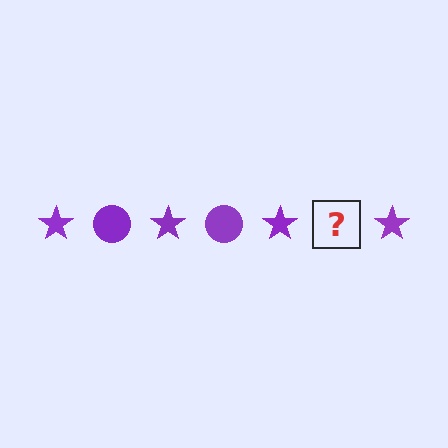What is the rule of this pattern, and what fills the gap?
The rule is that the pattern cycles through star, circle shapes in purple. The gap should be filled with a purple circle.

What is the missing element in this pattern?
The missing element is a purple circle.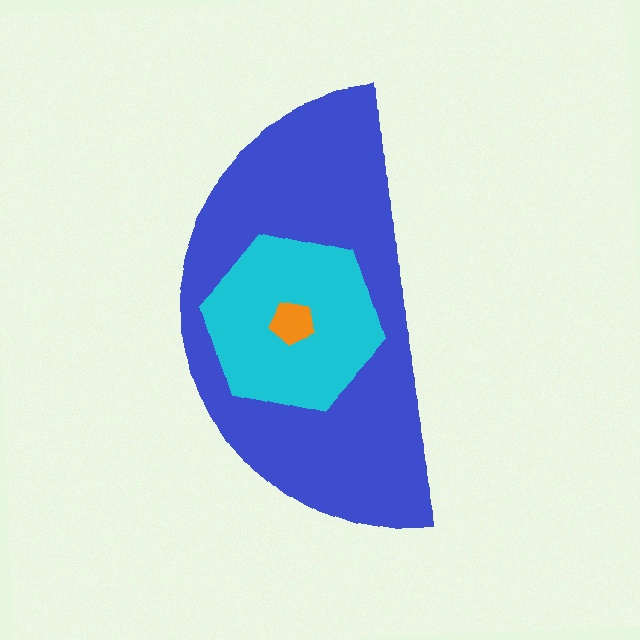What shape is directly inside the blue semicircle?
The cyan hexagon.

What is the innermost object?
The orange pentagon.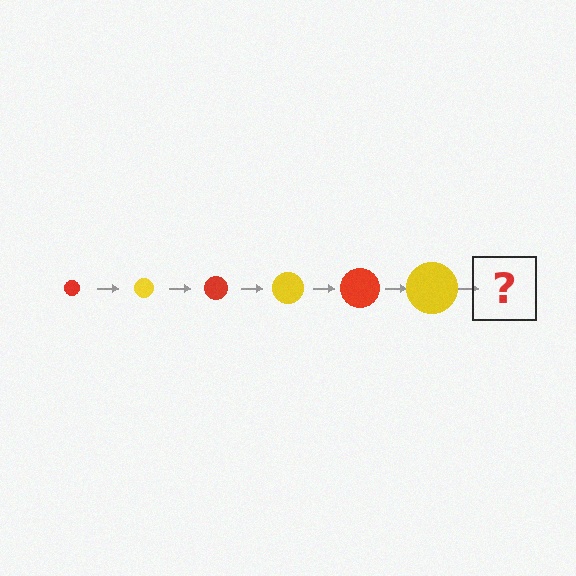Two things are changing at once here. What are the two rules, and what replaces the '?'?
The two rules are that the circle grows larger each step and the color cycles through red and yellow. The '?' should be a red circle, larger than the previous one.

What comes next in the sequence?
The next element should be a red circle, larger than the previous one.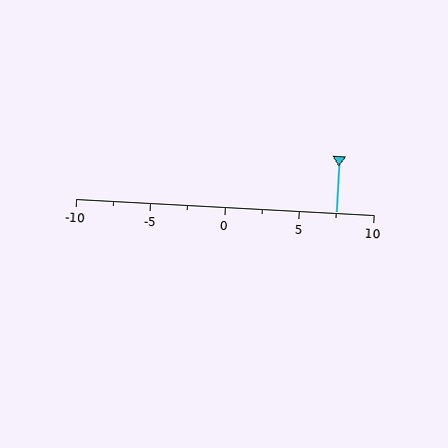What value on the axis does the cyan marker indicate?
The marker indicates approximately 7.5.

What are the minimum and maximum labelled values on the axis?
The axis runs from -10 to 10.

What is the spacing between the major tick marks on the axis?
The major ticks are spaced 5 apart.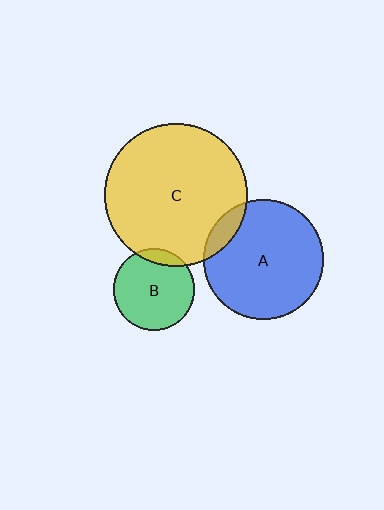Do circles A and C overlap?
Yes.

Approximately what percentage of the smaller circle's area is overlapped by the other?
Approximately 10%.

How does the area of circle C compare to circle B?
Approximately 3.1 times.